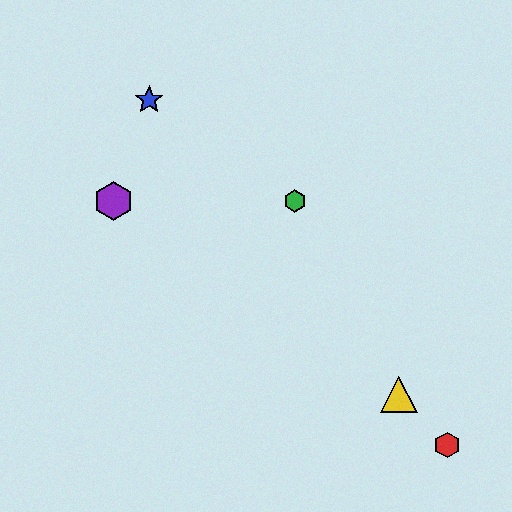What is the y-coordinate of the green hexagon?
The green hexagon is at y≈201.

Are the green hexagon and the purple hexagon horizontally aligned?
Yes, both are at y≈201.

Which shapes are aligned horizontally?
The green hexagon, the purple hexagon are aligned horizontally.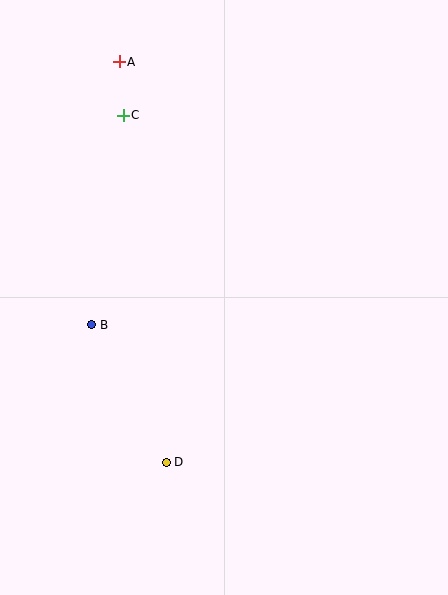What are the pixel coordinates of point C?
Point C is at (123, 115).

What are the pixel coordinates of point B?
Point B is at (92, 325).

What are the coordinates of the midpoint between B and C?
The midpoint between B and C is at (107, 220).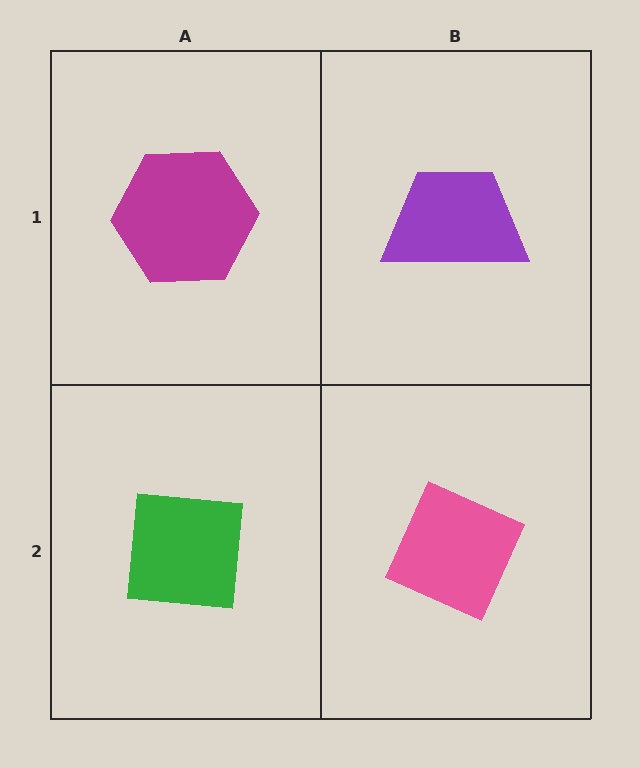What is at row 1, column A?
A magenta hexagon.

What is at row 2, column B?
A pink diamond.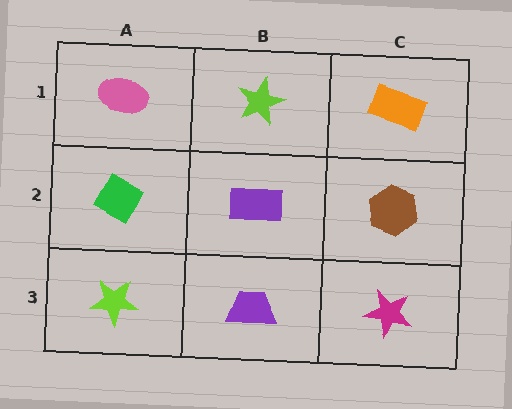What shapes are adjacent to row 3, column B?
A purple rectangle (row 2, column B), a lime star (row 3, column A), a magenta star (row 3, column C).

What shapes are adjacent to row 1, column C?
A brown hexagon (row 2, column C), a lime star (row 1, column B).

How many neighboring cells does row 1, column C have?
2.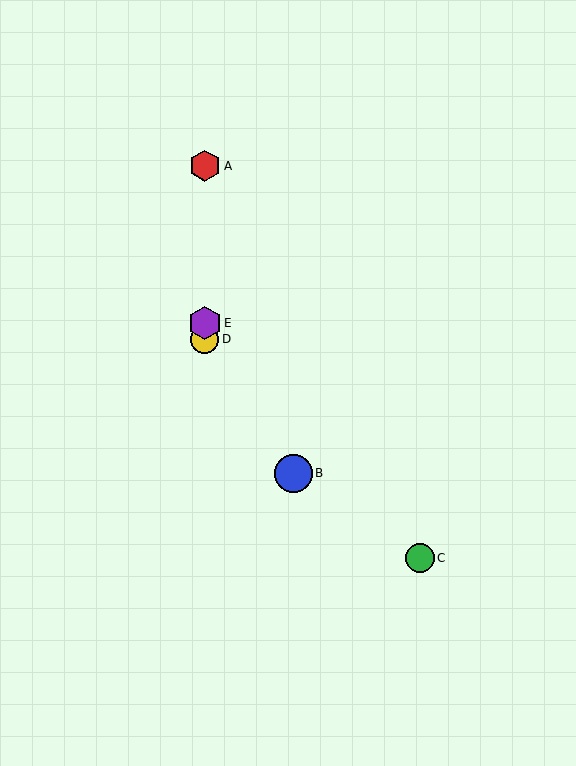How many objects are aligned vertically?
3 objects (A, D, E) are aligned vertically.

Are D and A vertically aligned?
Yes, both are at x≈205.